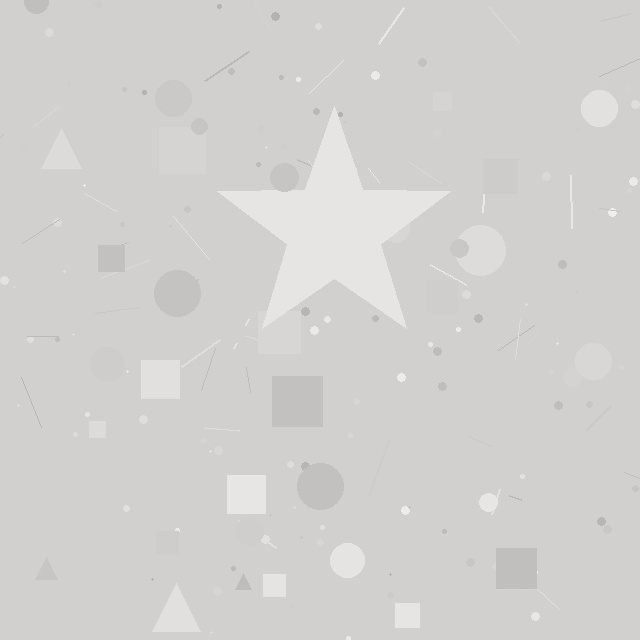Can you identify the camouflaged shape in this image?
The camouflaged shape is a star.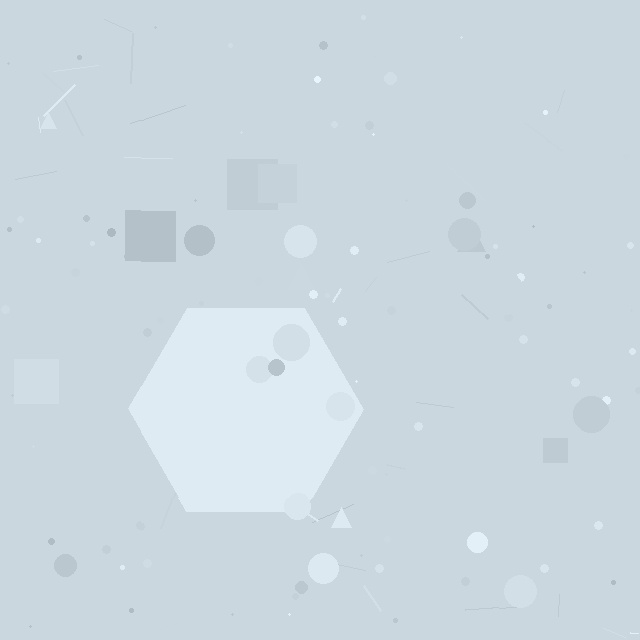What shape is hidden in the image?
A hexagon is hidden in the image.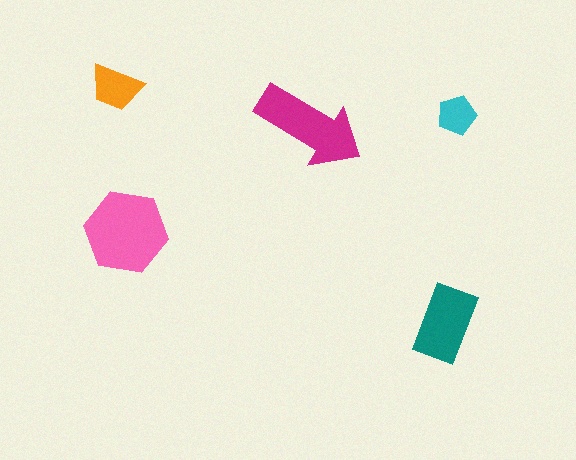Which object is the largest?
The pink hexagon.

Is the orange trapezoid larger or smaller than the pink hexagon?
Smaller.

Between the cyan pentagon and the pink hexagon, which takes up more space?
The pink hexagon.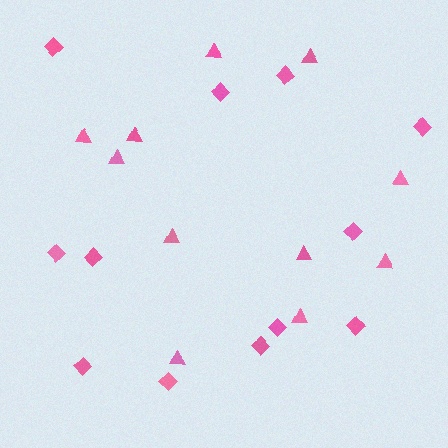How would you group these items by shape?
There are 2 groups: one group of triangles (11) and one group of diamonds (12).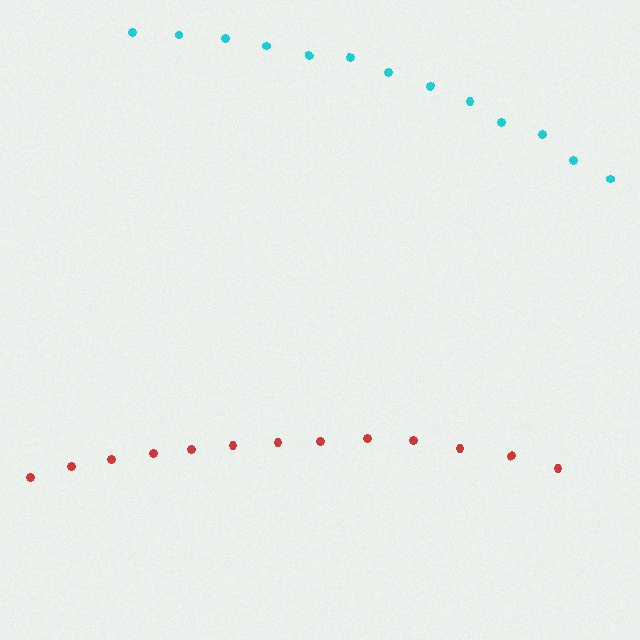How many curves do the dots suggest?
There are 2 distinct paths.